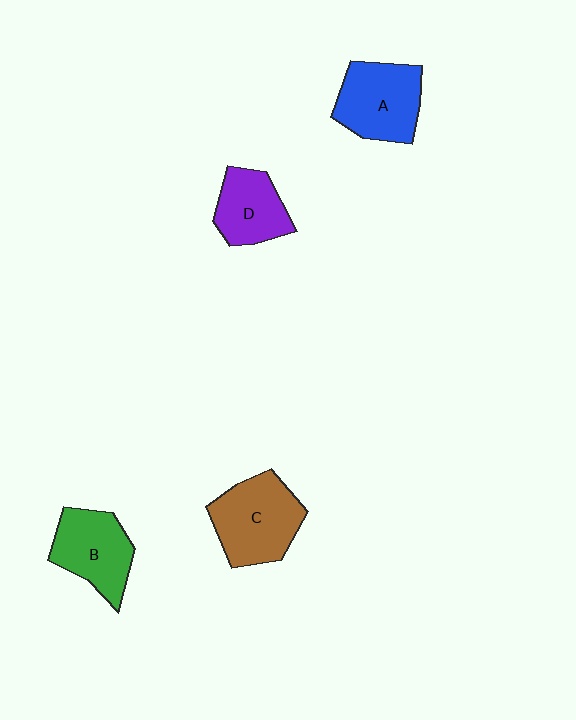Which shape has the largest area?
Shape C (brown).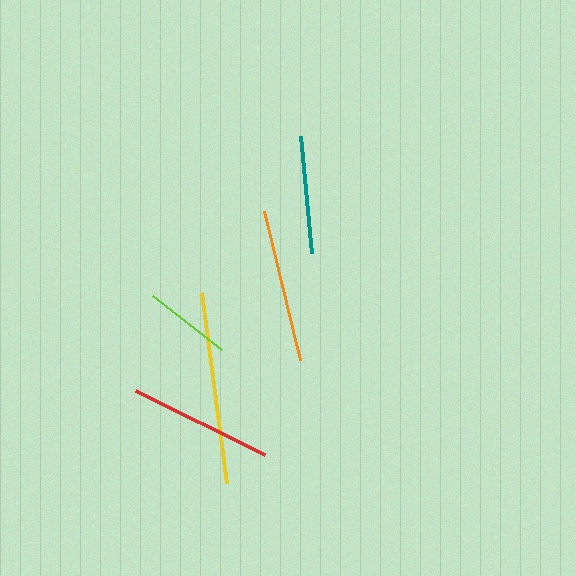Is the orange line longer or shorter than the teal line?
The orange line is longer than the teal line.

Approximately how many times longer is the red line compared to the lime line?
The red line is approximately 1.6 times the length of the lime line.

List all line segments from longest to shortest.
From longest to shortest: yellow, orange, red, teal, lime.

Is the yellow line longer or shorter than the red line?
The yellow line is longer than the red line.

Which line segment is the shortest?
The lime line is the shortest at approximately 88 pixels.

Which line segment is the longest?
The yellow line is the longest at approximately 191 pixels.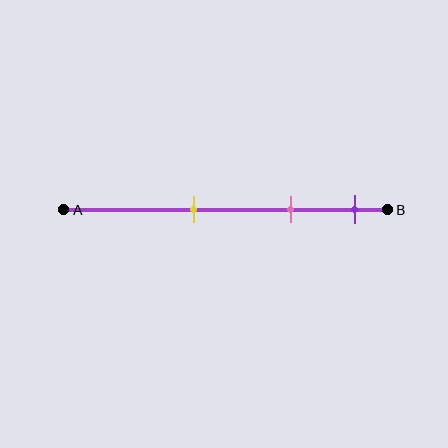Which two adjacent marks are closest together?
The pink and purple marks are the closest adjacent pair.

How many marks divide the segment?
There are 3 marks dividing the segment.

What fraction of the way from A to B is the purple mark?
The purple mark is approximately 90% (0.9) of the way from A to B.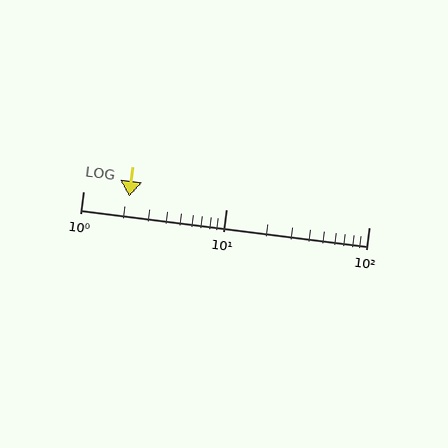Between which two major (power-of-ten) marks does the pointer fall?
The pointer is between 1 and 10.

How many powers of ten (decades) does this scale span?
The scale spans 2 decades, from 1 to 100.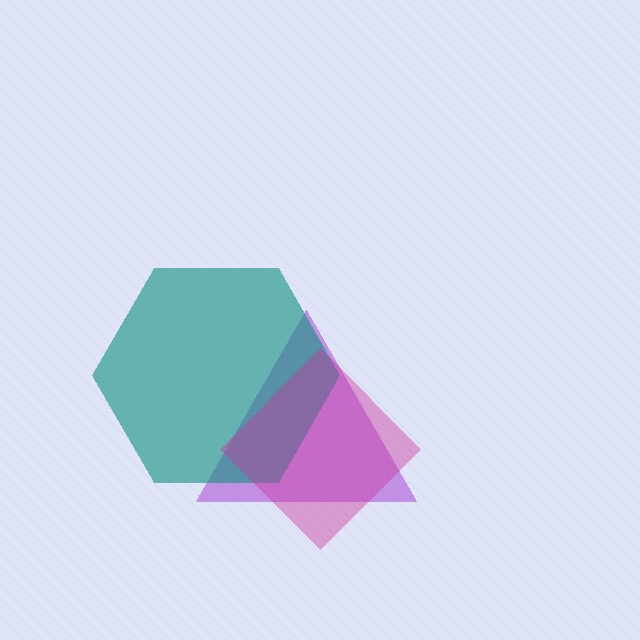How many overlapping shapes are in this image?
There are 3 overlapping shapes in the image.